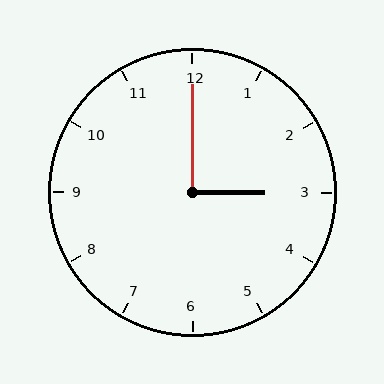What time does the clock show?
3:00.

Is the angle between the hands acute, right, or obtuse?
It is right.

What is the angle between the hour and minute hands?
Approximately 90 degrees.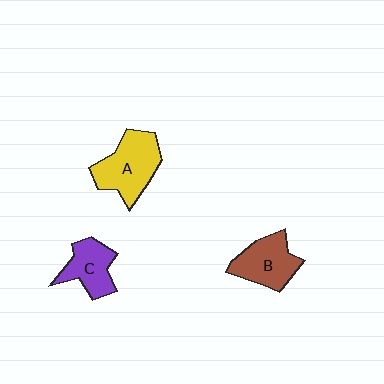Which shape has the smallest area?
Shape C (purple).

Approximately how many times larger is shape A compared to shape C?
Approximately 1.5 times.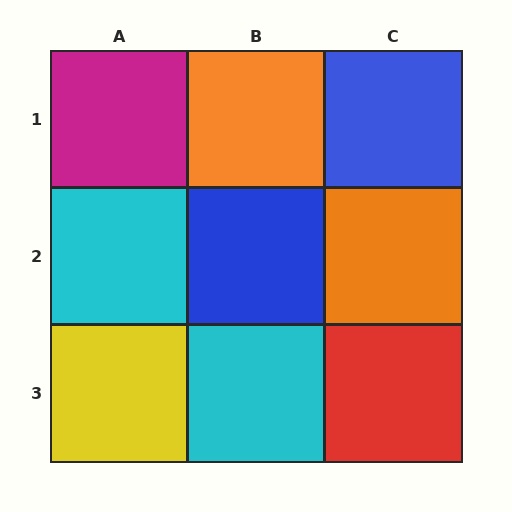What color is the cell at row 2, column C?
Orange.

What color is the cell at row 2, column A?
Cyan.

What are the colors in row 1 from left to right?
Magenta, orange, blue.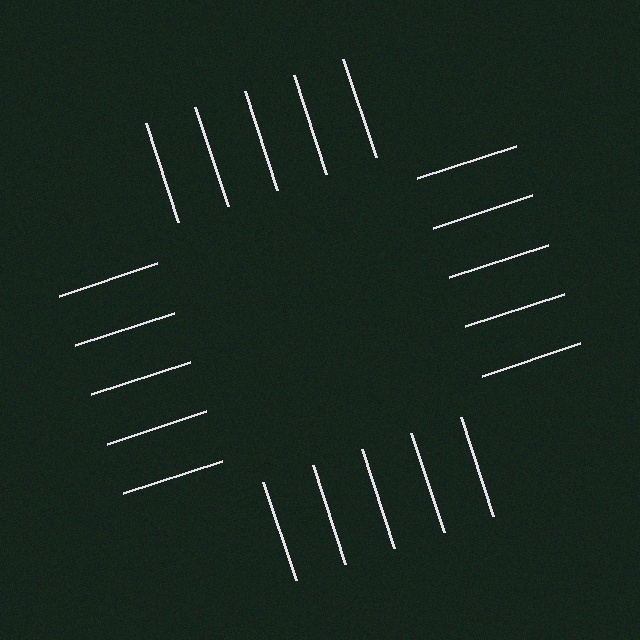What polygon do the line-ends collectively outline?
An illusory square — the line segments terminate on its edges but no continuous stroke is drawn.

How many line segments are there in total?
20 — 5 along each of the 4 edges.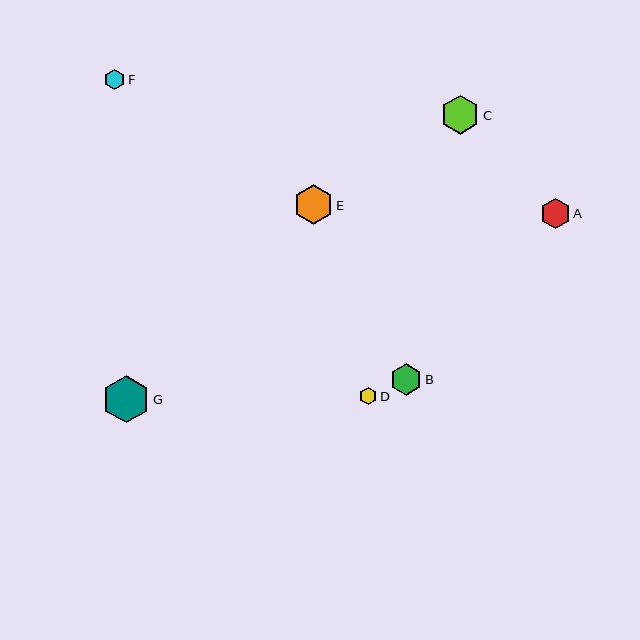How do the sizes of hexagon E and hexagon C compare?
Hexagon E and hexagon C are approximately the same size.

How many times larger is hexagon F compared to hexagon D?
Hexagon F is approximately 1.2 times the size of hexagon D.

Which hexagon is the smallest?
Hexagon D is the smallest with a size of approximately 17 pixels.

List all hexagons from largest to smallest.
From largest to smallest: G, E, C, B, A, F, D.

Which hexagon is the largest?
Hexagon G is the largest with a size of approximately 47 pixels.